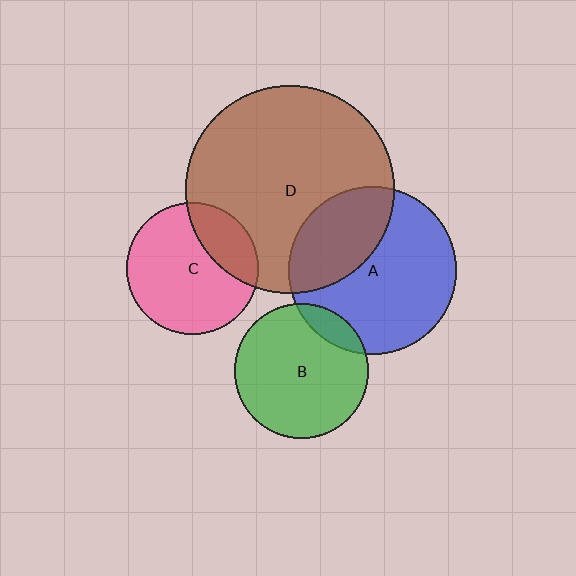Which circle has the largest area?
Circle D (brown).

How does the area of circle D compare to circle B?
Approximately 2.4 times.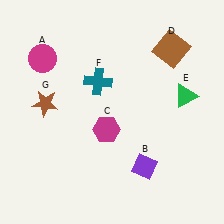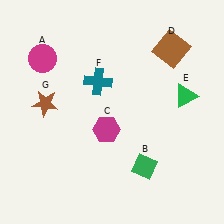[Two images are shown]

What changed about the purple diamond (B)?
In Image 1, B is purple. In Image 2, it changed to green.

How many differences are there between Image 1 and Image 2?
There is 1 difference between the two images.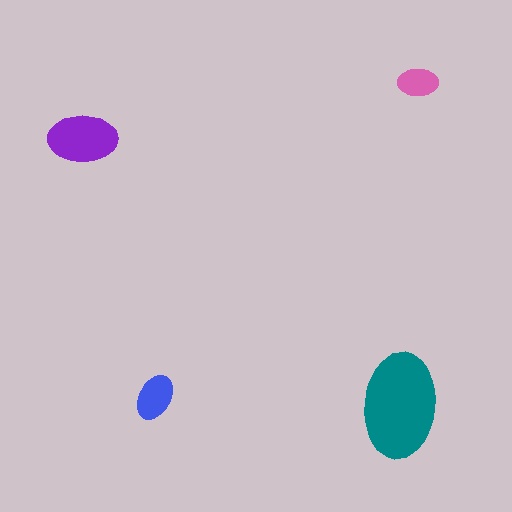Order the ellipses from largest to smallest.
the teal one, the purple one, the blue one, the pink one.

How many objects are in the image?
There are 4 objects in the image.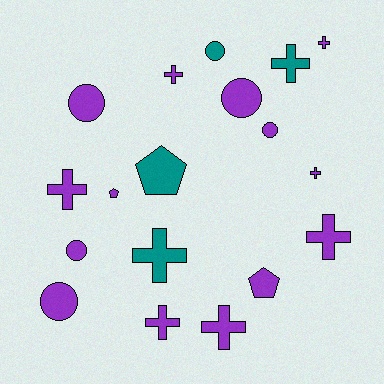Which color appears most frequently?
Purple, with 14 objects.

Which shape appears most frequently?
Cross, with 9 objects.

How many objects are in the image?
There are 18 objects.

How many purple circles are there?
There are 5 purple circles.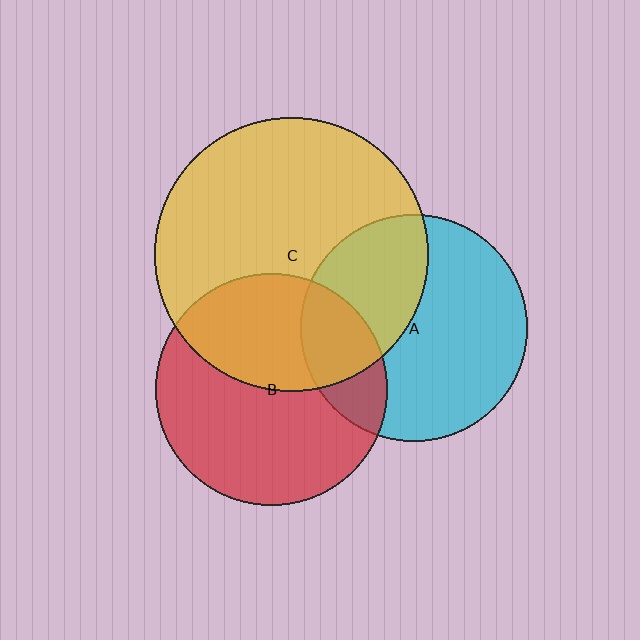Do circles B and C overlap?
Yes.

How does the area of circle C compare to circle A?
Approximately 1.5 times.